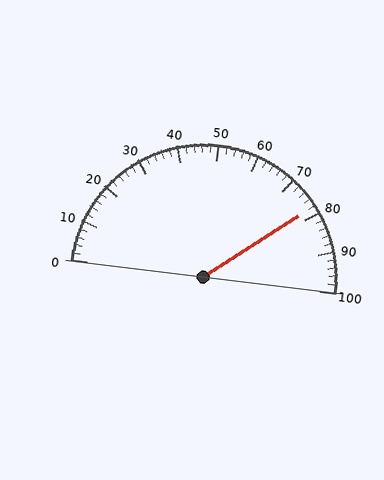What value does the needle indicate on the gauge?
The needle indicates approximately 78.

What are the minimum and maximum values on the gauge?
The gauge ranges from 0 to 100.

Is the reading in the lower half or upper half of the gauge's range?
The reading is in the upper half of the range (0 to 100).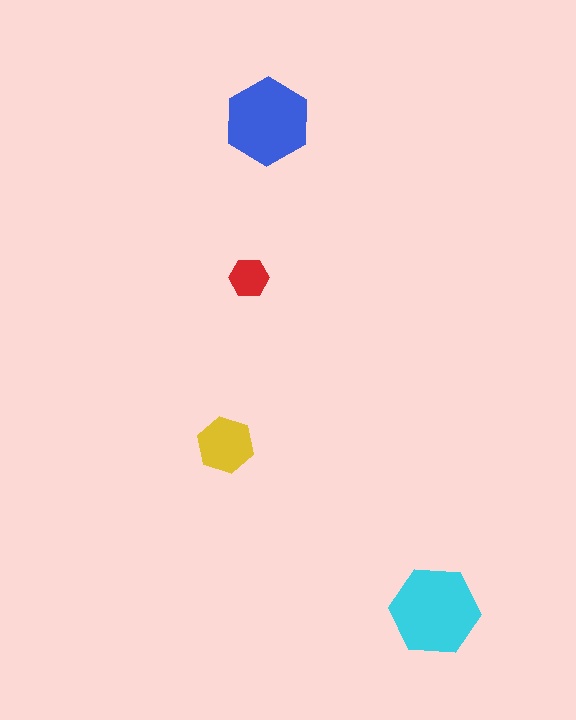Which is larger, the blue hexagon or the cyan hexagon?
The cyan one.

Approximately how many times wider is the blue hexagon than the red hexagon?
About 2 times wider.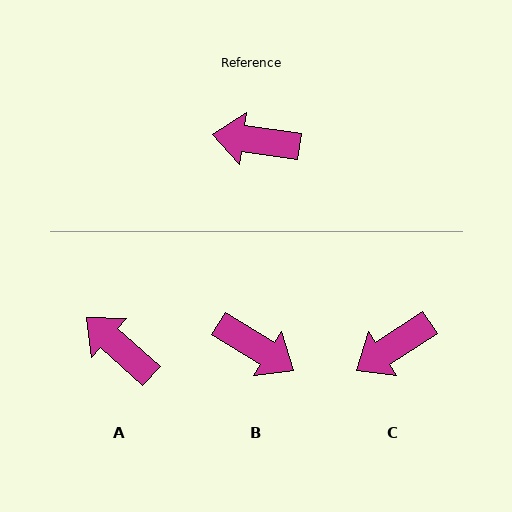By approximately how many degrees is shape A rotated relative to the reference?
Approximately 34 degrees clockwise.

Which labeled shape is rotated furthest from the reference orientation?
B, about 156 degrees away.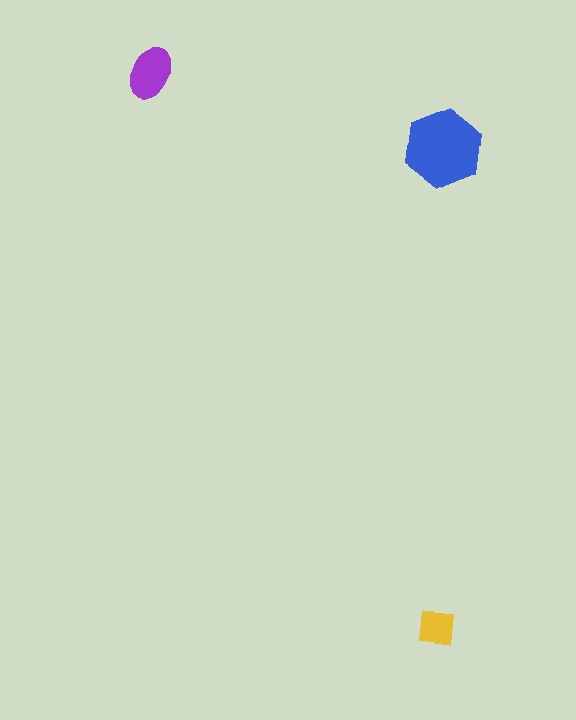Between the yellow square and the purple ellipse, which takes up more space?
The purple ellipse.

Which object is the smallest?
The yellow square.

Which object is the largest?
The blue hexagon.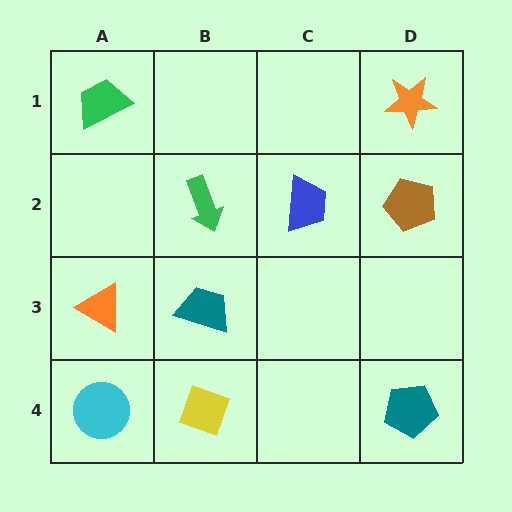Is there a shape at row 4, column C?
No, that cell is empty.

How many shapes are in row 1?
2 shapes.